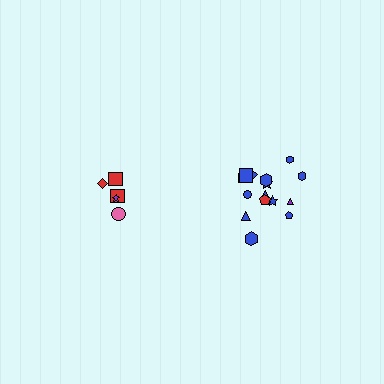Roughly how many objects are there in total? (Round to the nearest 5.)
Roughly 20 objects in total.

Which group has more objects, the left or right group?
The right group.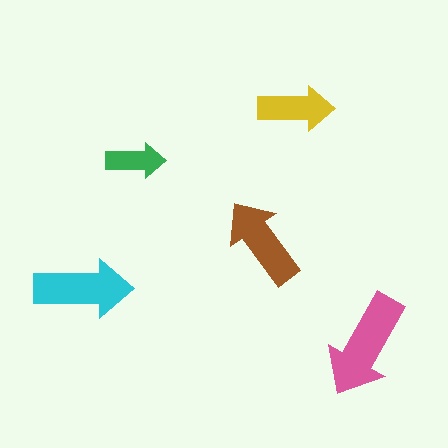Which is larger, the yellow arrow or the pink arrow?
The pink one.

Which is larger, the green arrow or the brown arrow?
The brown one.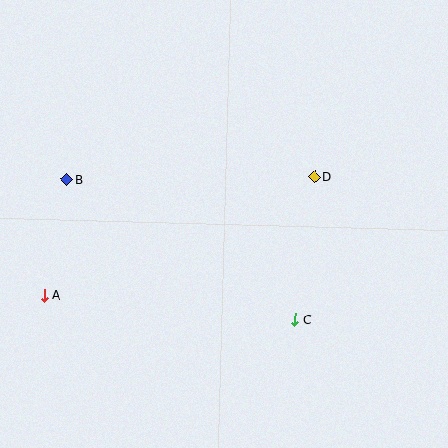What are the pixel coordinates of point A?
Point A is at (44, 296).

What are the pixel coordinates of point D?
Point D is at (315, 177).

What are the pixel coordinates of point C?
Point C is at (295, 320).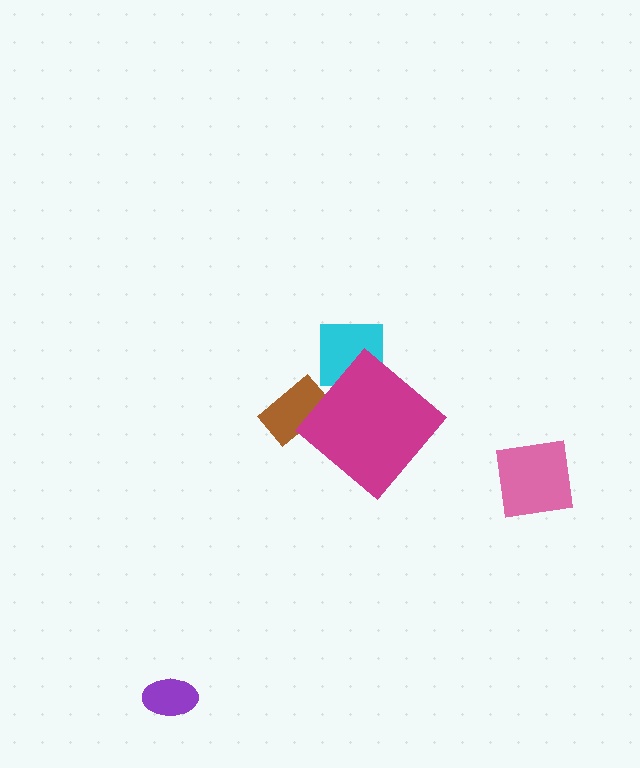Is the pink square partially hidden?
No, the pink square is fully visible.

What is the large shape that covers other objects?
A magenta diamond.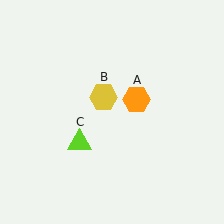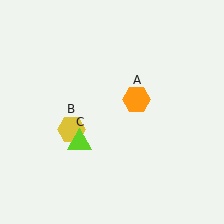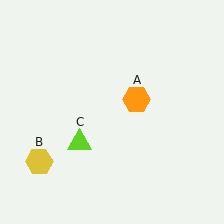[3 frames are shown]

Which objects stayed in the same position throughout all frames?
Orange hexagon (object A) and lime triangle (object C) remained stationary.